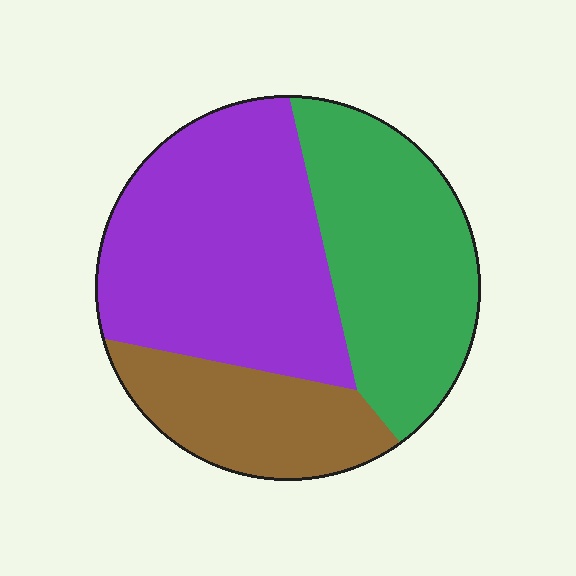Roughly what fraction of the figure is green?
Green takes up about one third (1/3) of the figure.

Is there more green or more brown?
Green.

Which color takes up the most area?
Purple, at roughly 45%.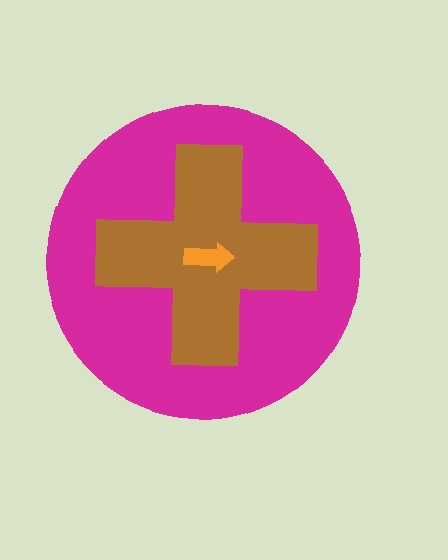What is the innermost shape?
The orange arrow.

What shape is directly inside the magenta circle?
The brown cross.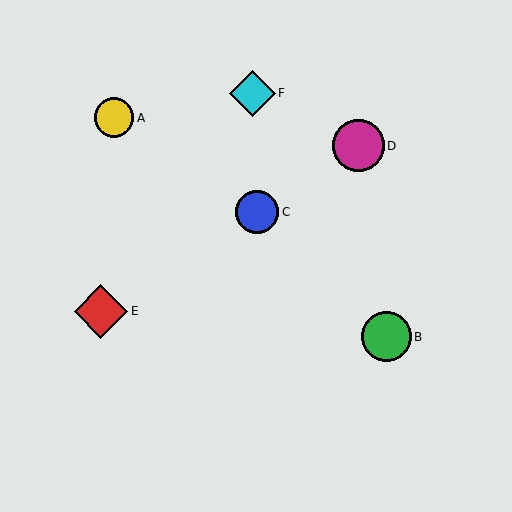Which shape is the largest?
The red diamond (labeled E) is the largest.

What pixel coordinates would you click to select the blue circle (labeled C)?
Click at (257, 212) to select the blue circle C.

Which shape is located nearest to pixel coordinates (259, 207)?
The blue circle (labeled C) at (257, 212) is nearest to that location.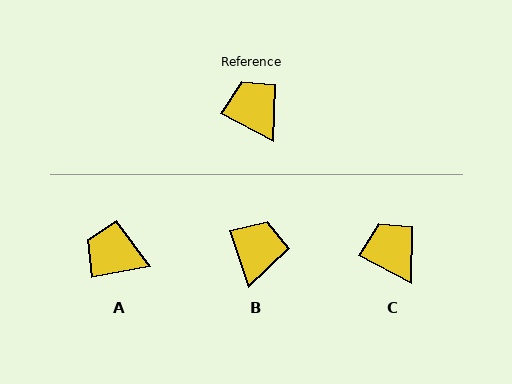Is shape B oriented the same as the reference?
No, it is off by about 45 degrees.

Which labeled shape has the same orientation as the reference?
C.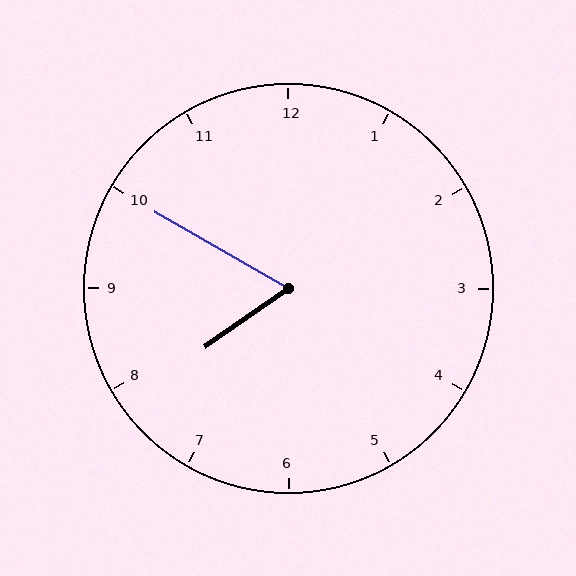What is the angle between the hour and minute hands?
Approximately 65 degrees.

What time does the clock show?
7:50.